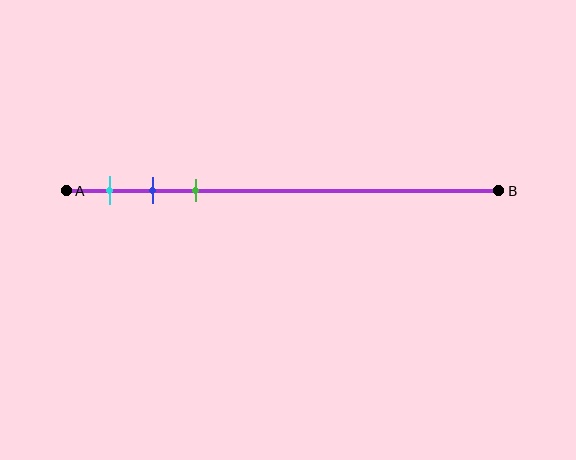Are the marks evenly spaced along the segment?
Yes, the marks are approximately evenly spaced.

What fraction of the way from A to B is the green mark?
The green mark is approximately 30% (0.3) of the way from A to B.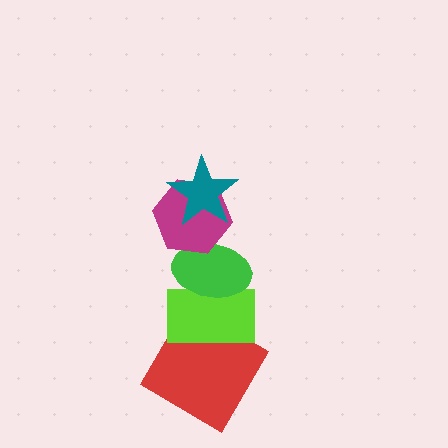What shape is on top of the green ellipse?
The magenta hexagon is on top of the green ellipse.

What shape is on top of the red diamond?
The lime rectangle is on top of the red diamond.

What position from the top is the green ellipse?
The green ellipse is 3rd from the top.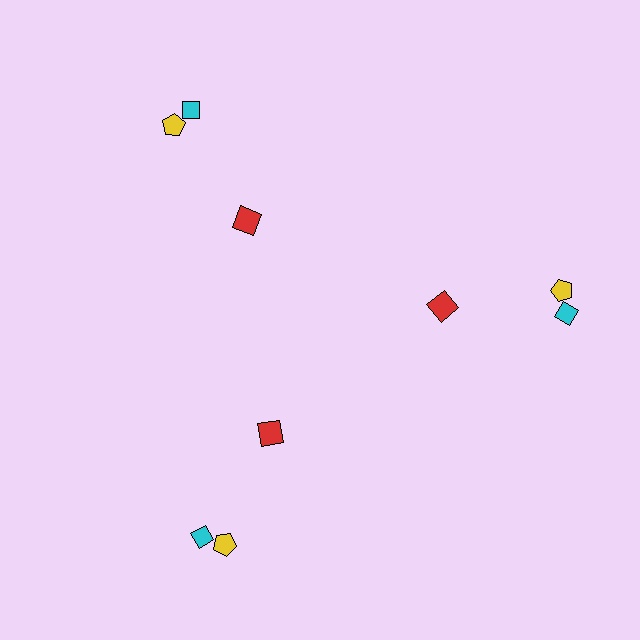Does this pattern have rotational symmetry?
Yes, this pattern has 3-fold rotational symmetry. It looks the same after rotating 120 degrees around the center.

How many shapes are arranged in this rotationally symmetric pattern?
There are 9 shapes, arranged in 3 groups of 3.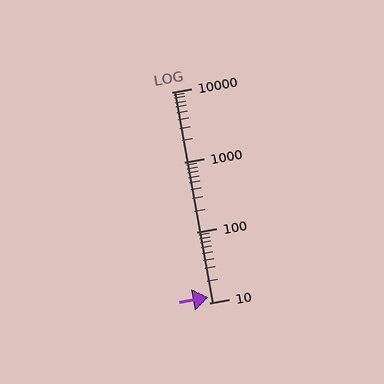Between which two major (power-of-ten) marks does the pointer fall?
The pointer is between 10 and 100.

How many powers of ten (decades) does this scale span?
The scale spans 3 decades, from 10 to 10000.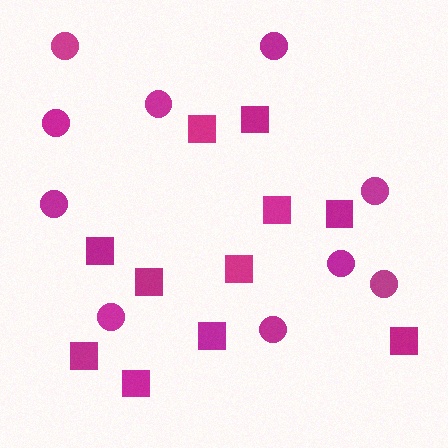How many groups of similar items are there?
There are 2 groups: one group of squares (11) and one group of circles (10).